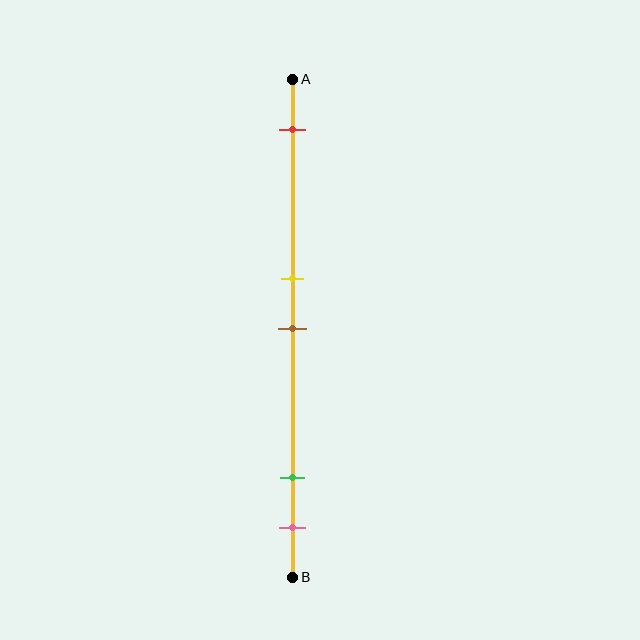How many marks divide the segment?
There are 5 marks dividing the segment.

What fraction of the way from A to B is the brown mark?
The brown mark is approximately 50% (0.5) of the way from A to B.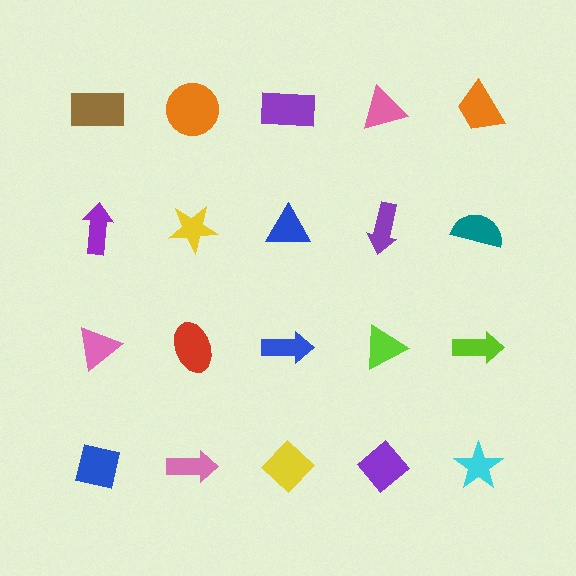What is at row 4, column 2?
A pink arrow.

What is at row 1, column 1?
A brown rectangle.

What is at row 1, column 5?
An orange trapezoid.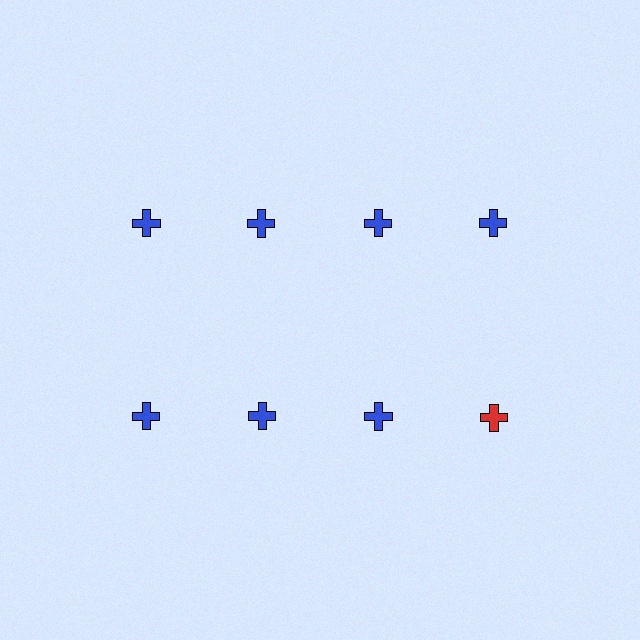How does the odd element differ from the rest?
It has a different color: red instead of blue.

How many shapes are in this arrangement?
There are 8 shapes arranged in a grid pattern.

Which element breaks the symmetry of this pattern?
The red cross in the second row, second from right column breaks the symmetry. All other shapes are blue crosses.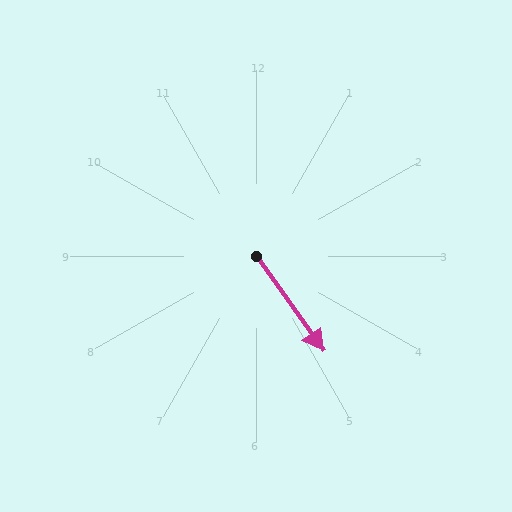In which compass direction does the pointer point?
Southeast.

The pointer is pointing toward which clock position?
Roughly 5 o'clock.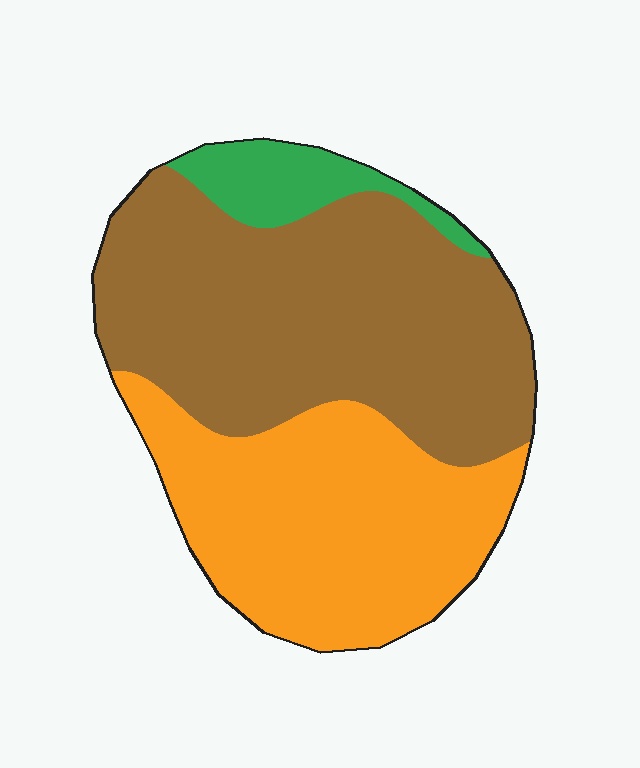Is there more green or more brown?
Brown.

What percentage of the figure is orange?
Orange takes up about three eighths (3/8) of the figure.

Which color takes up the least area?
Green, at roughly 10%.